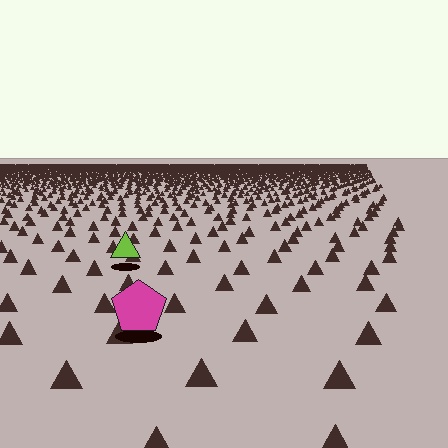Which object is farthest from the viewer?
The lime triangle is farthest from the viewer. It appears smaller and the ground texture around it is denser.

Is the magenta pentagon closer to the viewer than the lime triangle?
Yes. The magenta pentagon is closer — you can tell from the texture gradient: the ground texture is coarser near it.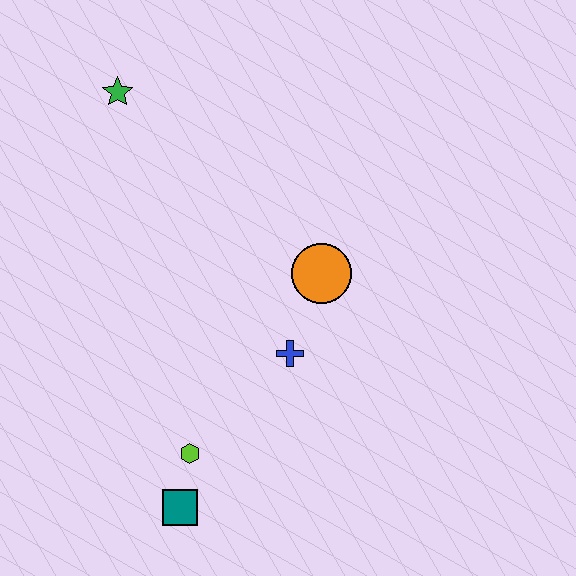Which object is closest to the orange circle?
The blue cross is closest to the orange circle.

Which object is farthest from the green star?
The teal square is farthest from the green star.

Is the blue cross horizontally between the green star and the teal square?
No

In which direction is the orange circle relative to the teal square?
The orange circle is above the teal square.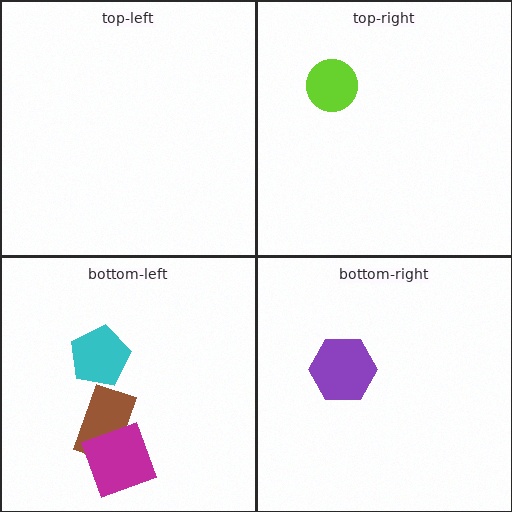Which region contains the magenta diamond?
The bottom-left region.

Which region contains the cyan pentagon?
The bottom-left region.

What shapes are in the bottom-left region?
The brown rectangle, the cyan pentagon, the magenta diamond.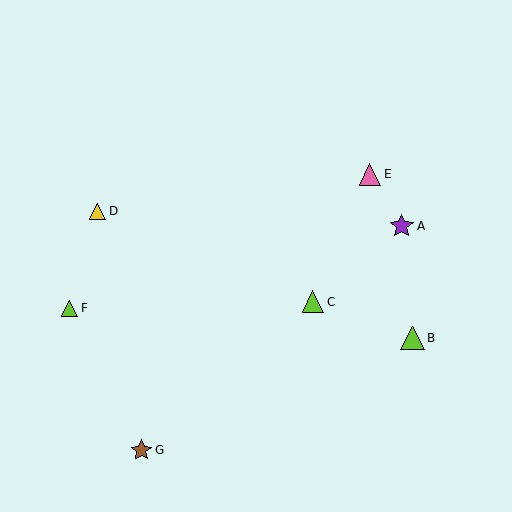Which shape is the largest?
The purple star (labeled A) is the largest.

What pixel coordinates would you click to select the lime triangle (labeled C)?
Click at (313, 302) to select the lime triangle C.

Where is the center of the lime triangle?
The center of the lime triangle is at (313, 302).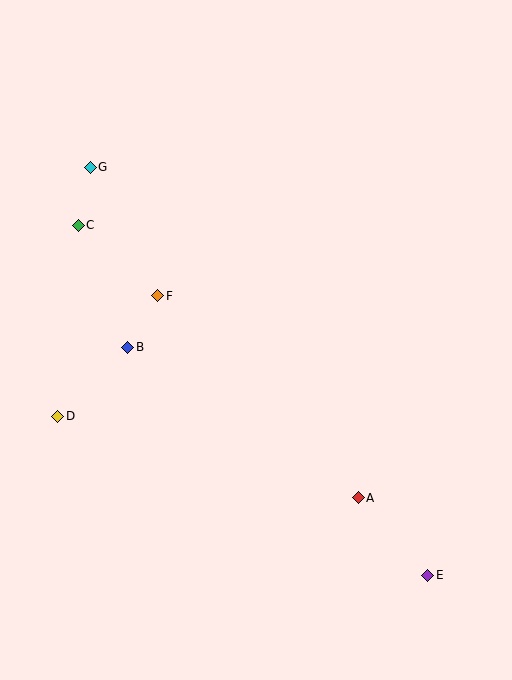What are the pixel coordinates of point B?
Point B is at (128, 347).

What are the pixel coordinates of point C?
Point C is at (78, 225).